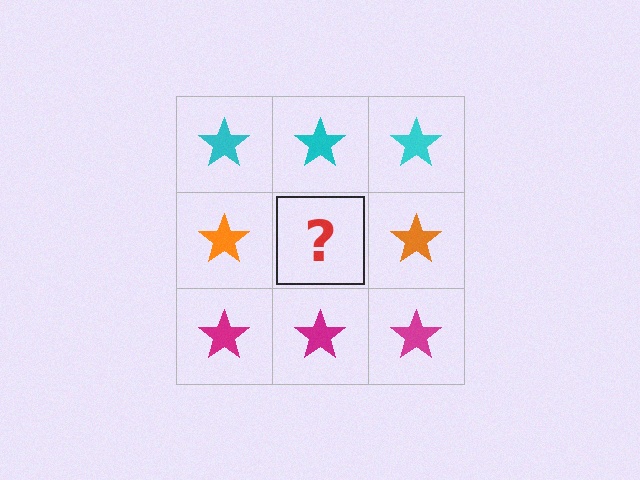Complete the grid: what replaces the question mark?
The question mark should be replaced with an orange star.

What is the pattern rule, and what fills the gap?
The rule is that each row has a consistent color. The gap should be filled with an orange star.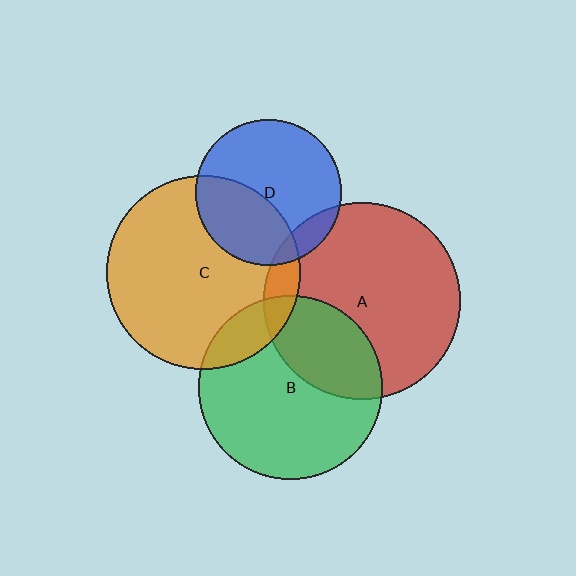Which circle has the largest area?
Circle A (red).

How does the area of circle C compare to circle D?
Approximately 1.8 times.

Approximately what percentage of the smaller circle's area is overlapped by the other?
Approximately 15%.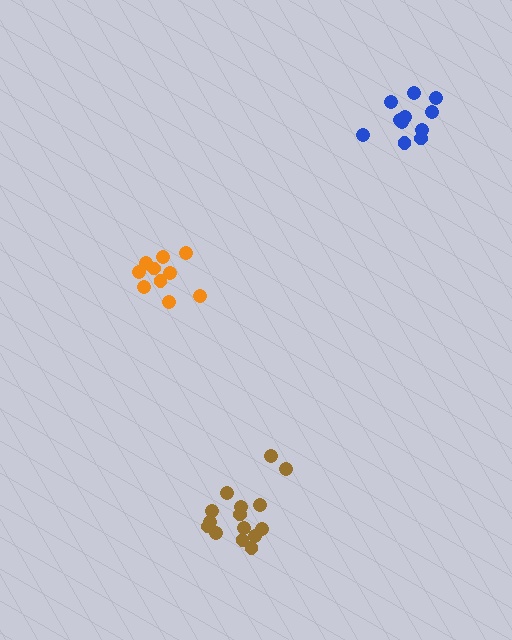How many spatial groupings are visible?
There are 3 spatial groupings.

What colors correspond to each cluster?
The clusters are colored: brown, blue, orange.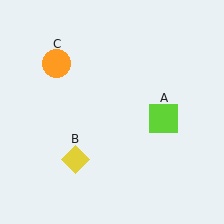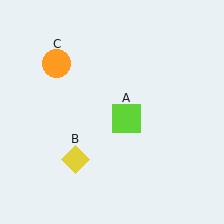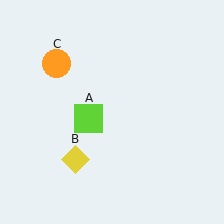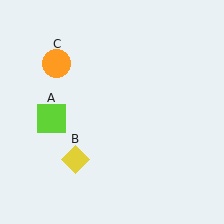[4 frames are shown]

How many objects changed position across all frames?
1 object changed position: lime square (object A).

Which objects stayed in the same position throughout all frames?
Yellow diamond (object B) and orange circle (object C) remained stationary.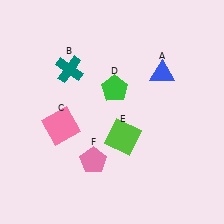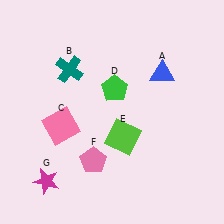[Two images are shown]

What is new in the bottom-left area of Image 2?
A magenta star (G) was added in the bottom-left area of Image 2.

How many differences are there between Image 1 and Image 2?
There is 1 difference between the two images.